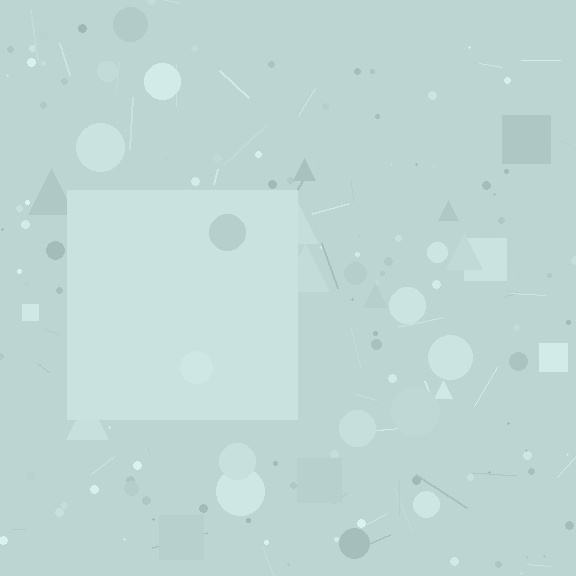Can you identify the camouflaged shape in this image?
The camouflaged shape is a square.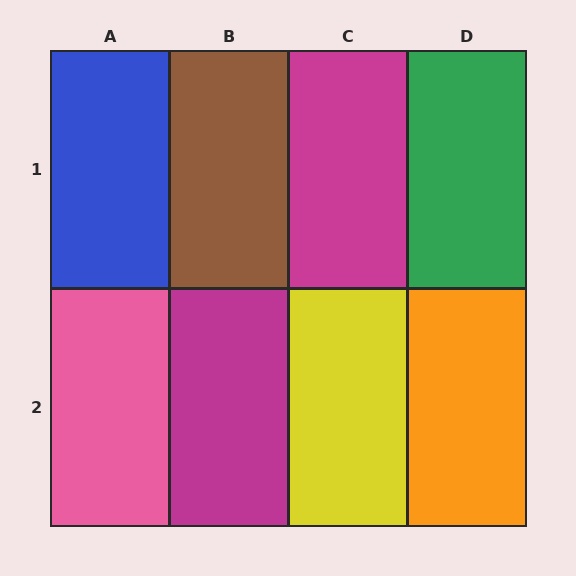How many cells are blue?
1 cell is blue.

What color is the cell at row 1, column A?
Blue.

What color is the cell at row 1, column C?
Magenta.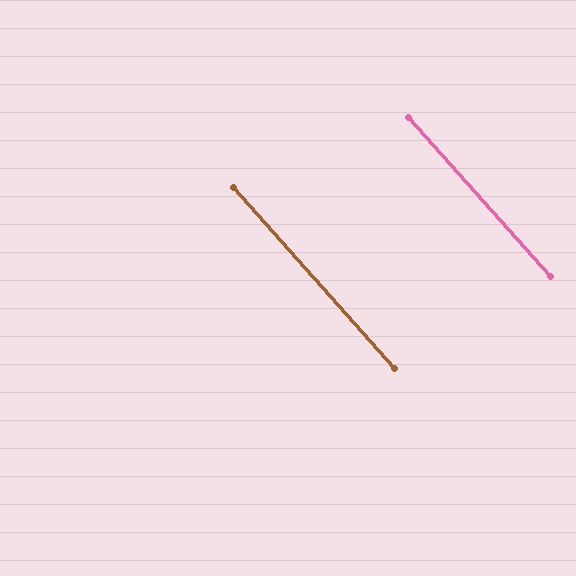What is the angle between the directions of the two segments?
Approximately 0 degrees.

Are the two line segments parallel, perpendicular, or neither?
Parallel — their directions differ by only 0.1°.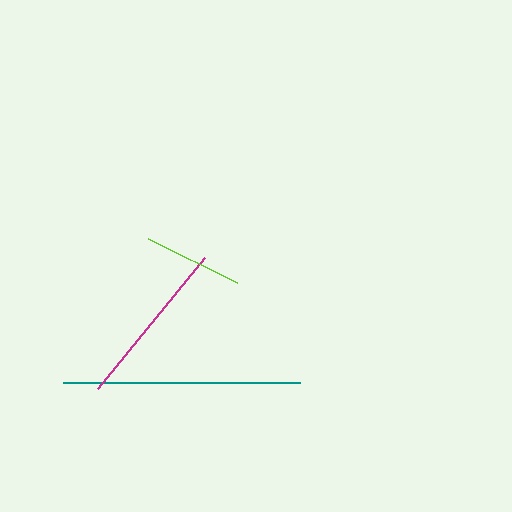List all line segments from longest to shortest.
From longest to shortest: teal, magenta, lime.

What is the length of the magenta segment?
The magenta segment is approximately 168 pixels long.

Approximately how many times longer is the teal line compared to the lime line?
The teal line is approximately 2.4 times the length of the lime line.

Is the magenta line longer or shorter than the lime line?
The magenta line is longer than the lime line.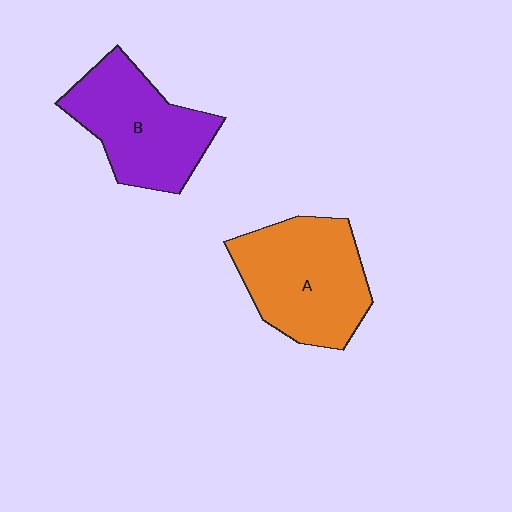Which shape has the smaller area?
Shape B (purple).